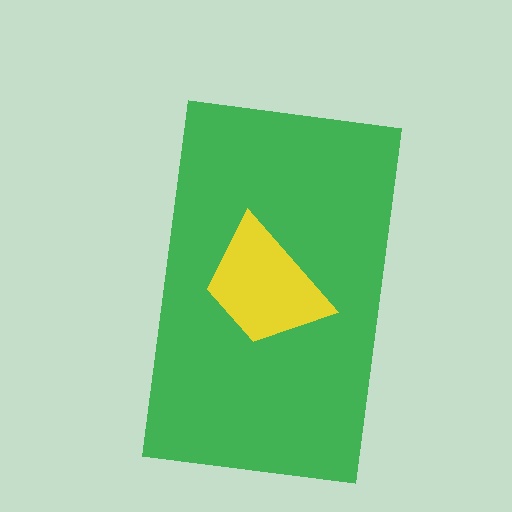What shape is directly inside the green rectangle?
The yellow trapezoid.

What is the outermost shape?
The green rectangle.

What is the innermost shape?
The yellow trapezoid.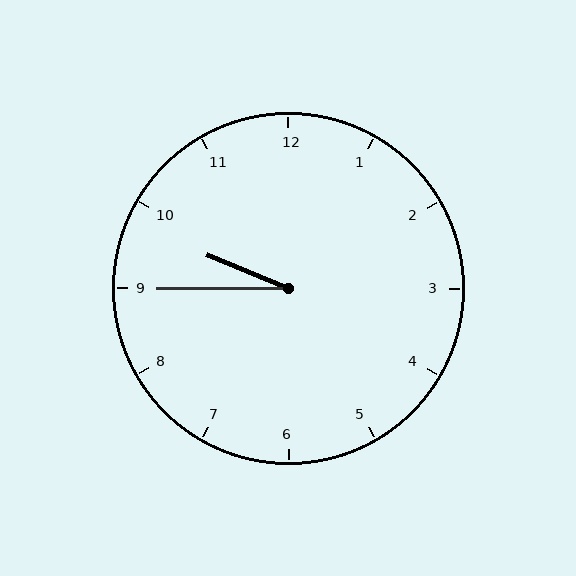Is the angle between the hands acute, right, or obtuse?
It is acute.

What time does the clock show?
9:45.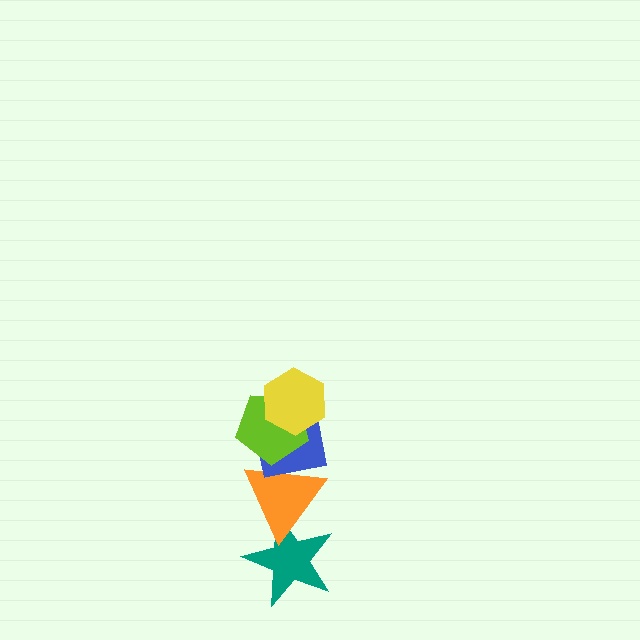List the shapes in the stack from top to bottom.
From top to bottom: the yellow hexagon, the lime pentagon, the blue square, the orange triangle, the teal star.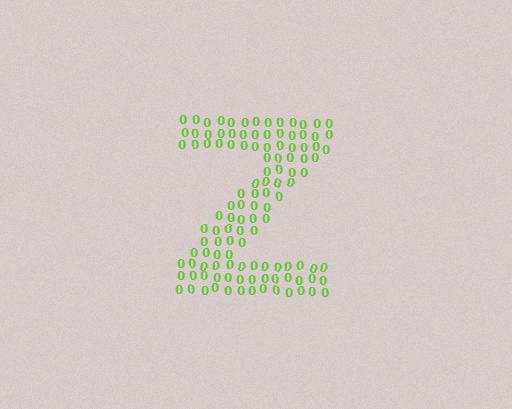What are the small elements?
The small elements are digit 0's.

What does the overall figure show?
The overall figure shows the letter Z.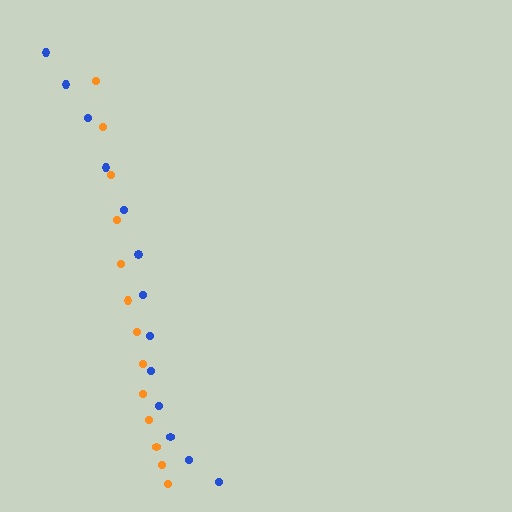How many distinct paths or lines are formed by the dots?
There are 2 distinct paths.